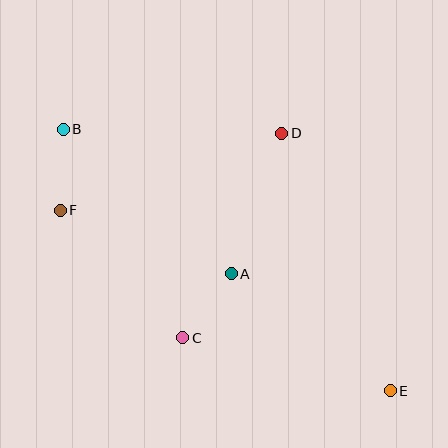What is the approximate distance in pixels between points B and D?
The distance between B and D is approximately 219 pixels.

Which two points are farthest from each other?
Points B and E are farthest from each other.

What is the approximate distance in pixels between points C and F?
The distance between C and F is approximately 177 pixels.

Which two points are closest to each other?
Points A and C are closest to each other.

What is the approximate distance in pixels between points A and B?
The distance between A and B is approximately 222 pixels.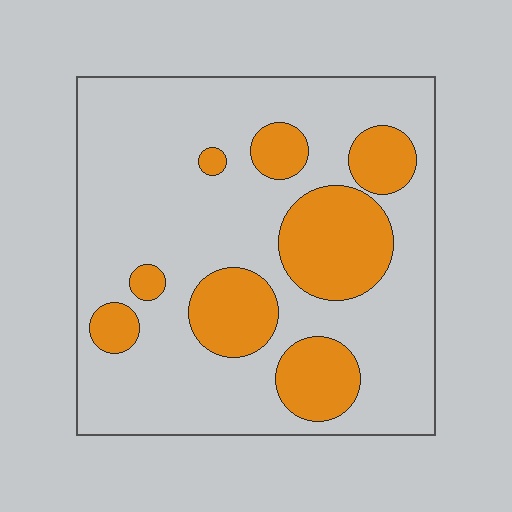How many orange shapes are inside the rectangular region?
8.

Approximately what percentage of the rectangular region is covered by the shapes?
Approximately 25%.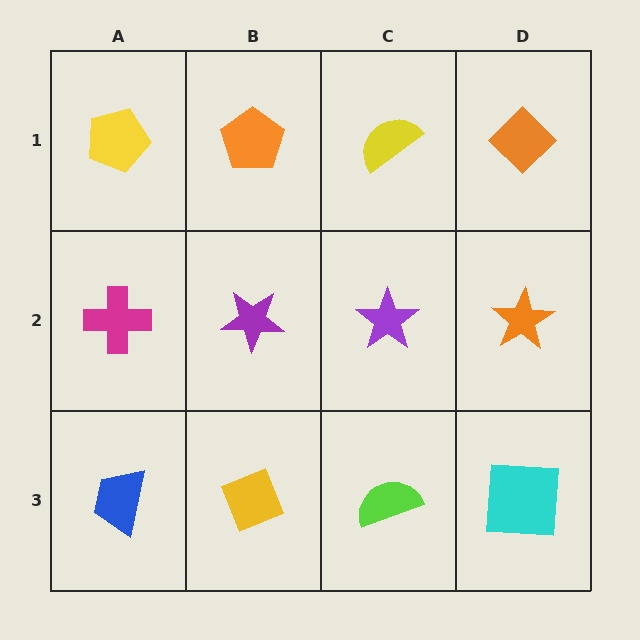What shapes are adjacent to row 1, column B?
A purple star (row 2, column B), a yellow pentagon (row 1, column A), a yellow semicircle (row 1, column C).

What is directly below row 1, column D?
An orange star.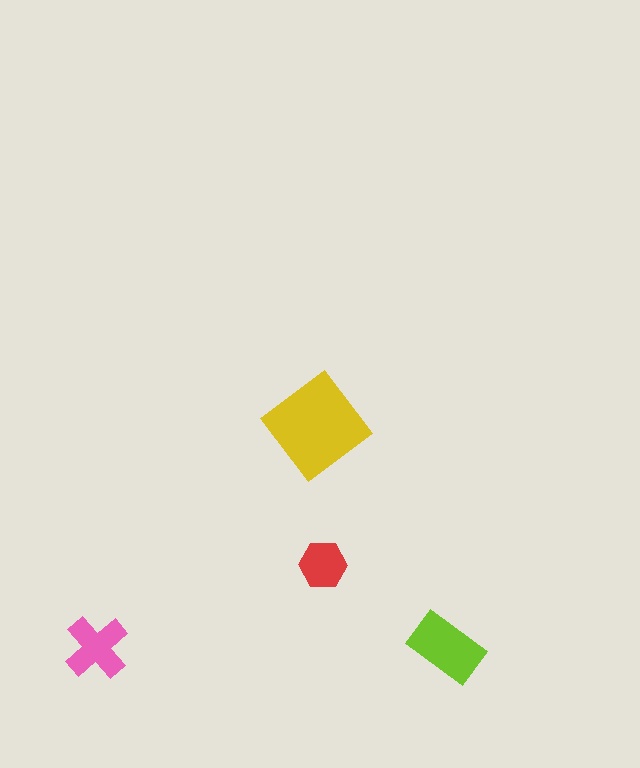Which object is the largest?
The yellow diamond.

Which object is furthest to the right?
The lime rectangle is rightmost.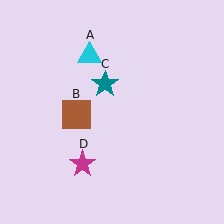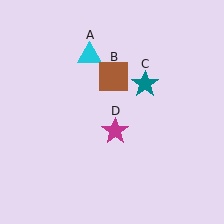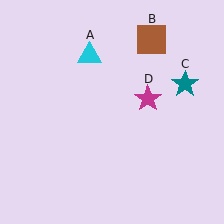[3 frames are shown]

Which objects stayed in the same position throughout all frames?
Cyan triangle (object A) remained stationary.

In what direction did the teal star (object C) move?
The teal star (object C) moved right.